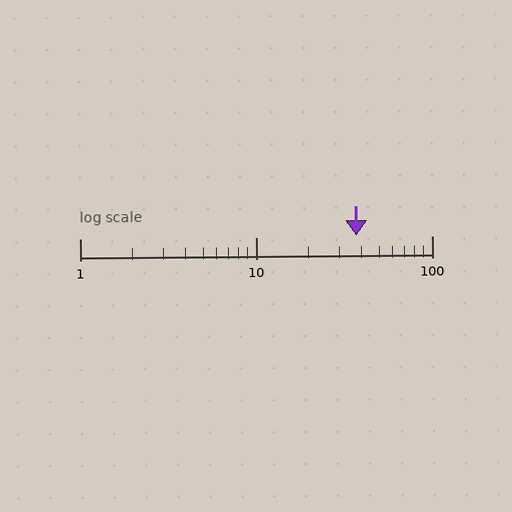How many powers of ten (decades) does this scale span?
The scale spans 2 decades, from 1 to 100.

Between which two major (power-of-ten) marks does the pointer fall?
The pointer is between 10 and 100.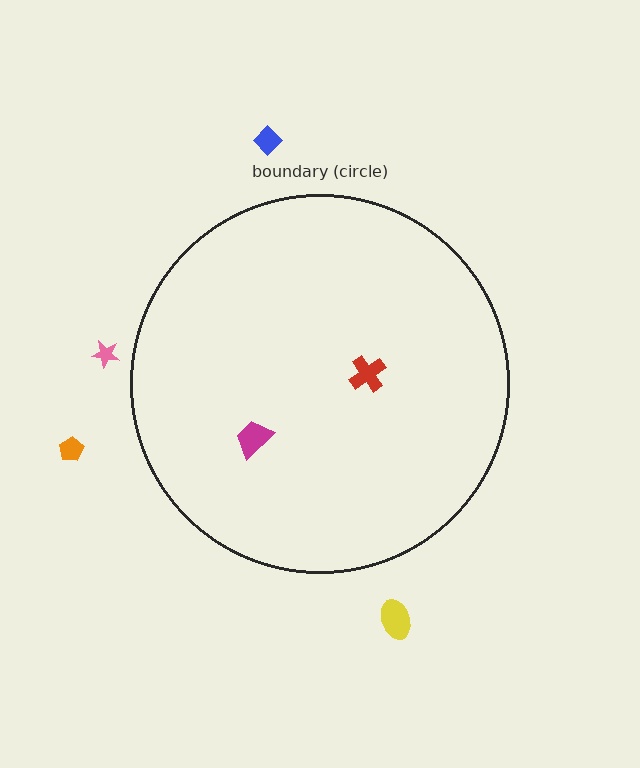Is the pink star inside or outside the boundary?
Outside.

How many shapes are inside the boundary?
2 inside, 4 outside.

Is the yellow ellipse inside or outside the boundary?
Outside.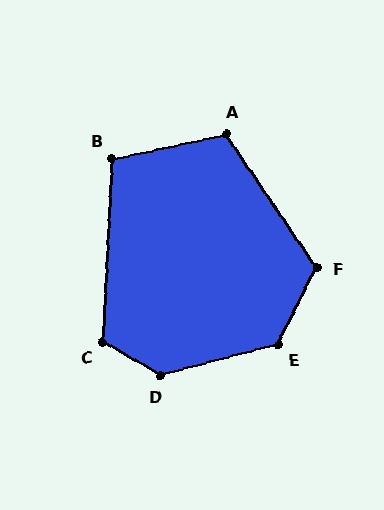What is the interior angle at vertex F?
Approximately 120 degrees (obtuse).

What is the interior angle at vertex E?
Approximately 131 degrees (obtuse).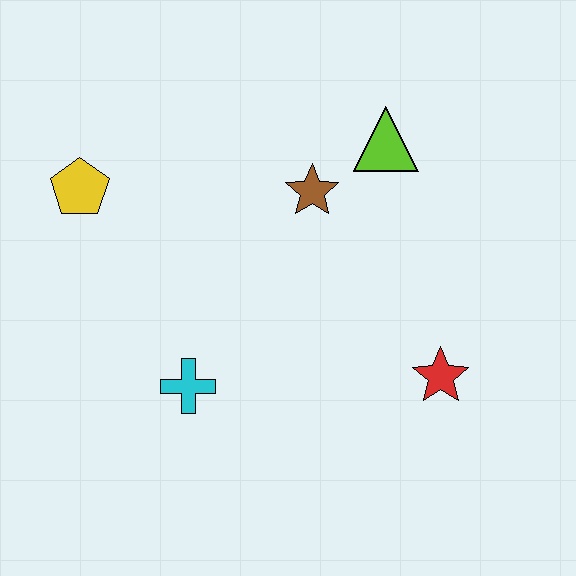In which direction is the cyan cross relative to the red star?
The cyan cross is to the left of the red star.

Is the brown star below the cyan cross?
No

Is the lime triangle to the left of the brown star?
No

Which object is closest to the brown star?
The lime triangle is closest to the brown star.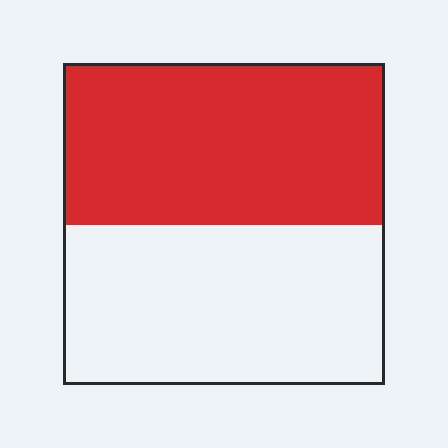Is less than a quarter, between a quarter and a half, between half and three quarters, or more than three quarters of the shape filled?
Between half and three quarters.